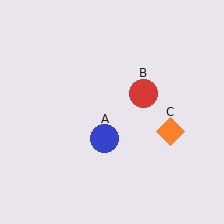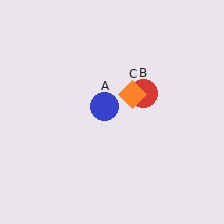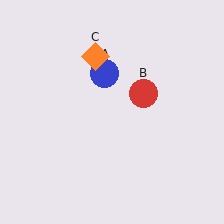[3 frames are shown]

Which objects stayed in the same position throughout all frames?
Red circle (object B) remained stationary.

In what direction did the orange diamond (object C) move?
The orange diamond (object C) moved up and to the left.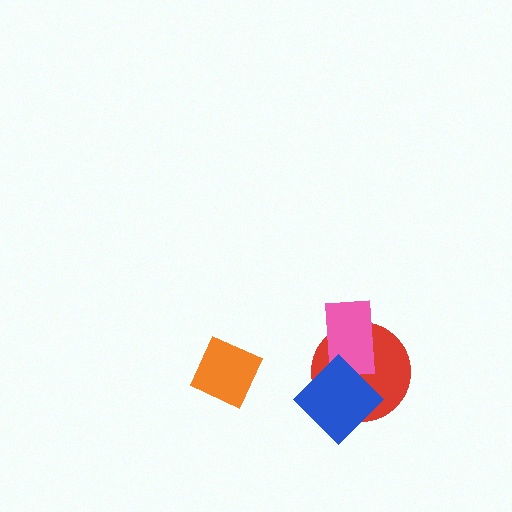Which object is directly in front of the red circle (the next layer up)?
The pink rectangle is directly in front of the red circle.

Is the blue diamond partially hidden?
No, no other shape covers it.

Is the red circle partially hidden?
Yes, it is partially covered by another shape.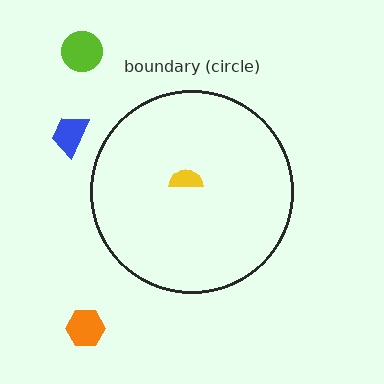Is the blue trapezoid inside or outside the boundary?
Outside.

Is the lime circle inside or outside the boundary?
Outside.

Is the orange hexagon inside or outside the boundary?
Outside.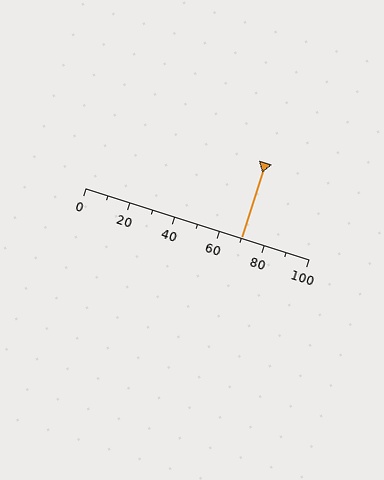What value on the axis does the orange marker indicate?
The marker indicates approximately 70.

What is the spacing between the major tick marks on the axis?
The major ticks are spaced 20 apart.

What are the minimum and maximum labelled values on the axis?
The axis runs from 0 to 100.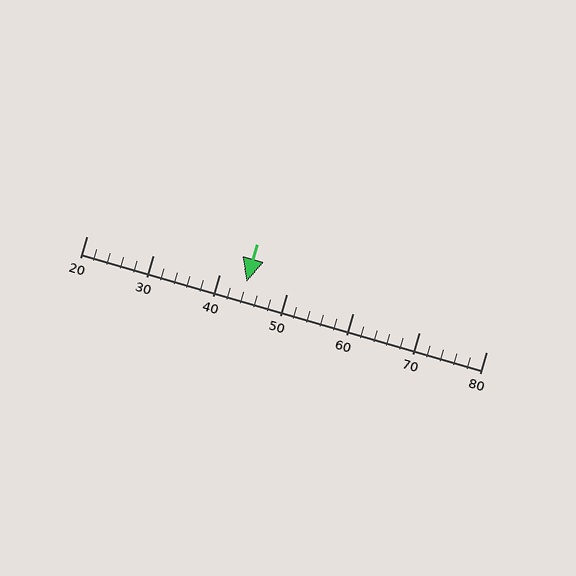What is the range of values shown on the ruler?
The ruler shows values from 20 to 80.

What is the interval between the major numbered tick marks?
The major tick marks are spaced 10 units apart.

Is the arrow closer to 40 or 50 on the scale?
The arrow is closer to 40.